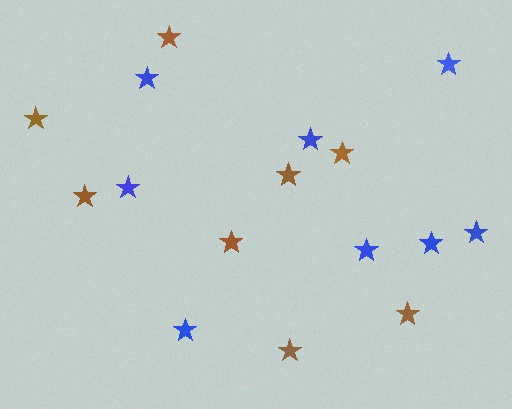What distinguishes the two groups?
There are 2 groups: one group of blue stars (8) and one group of brown stars (8).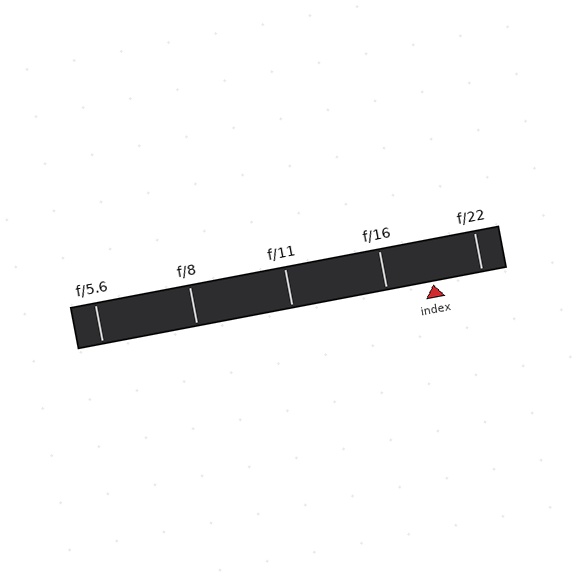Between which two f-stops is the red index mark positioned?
The index mark is between f/16 and f/22.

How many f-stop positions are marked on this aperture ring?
There are 5 f-stop positions marked.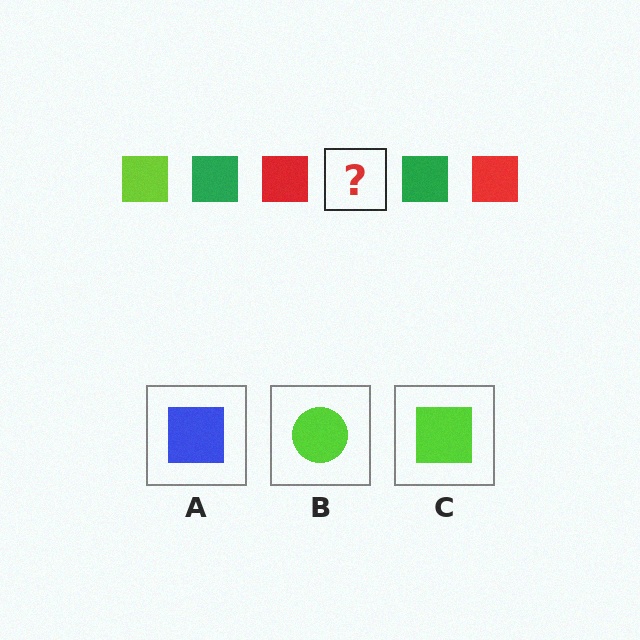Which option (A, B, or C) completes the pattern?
C.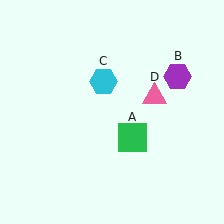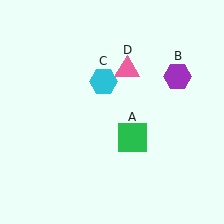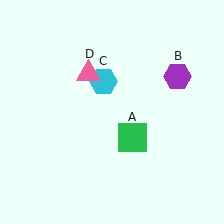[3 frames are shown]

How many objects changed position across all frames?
1 object changed position: pink triangle (object D).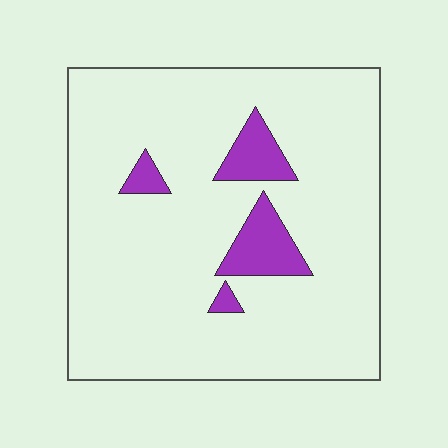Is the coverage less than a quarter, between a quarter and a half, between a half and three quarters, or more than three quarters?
Less than a quarter.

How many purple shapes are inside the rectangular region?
4.